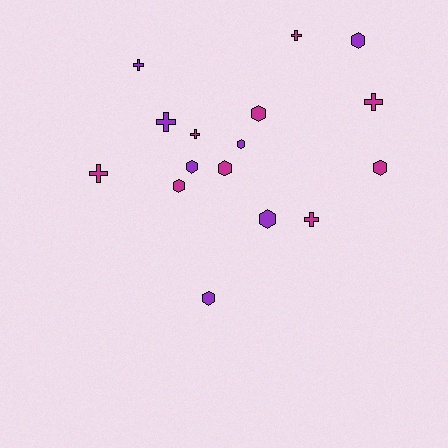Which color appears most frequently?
Magenta, with 9 objects.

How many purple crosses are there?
There are 2 purple crosses.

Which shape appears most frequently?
Hexagon, with 9 objects.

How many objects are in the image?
There are 16 objects.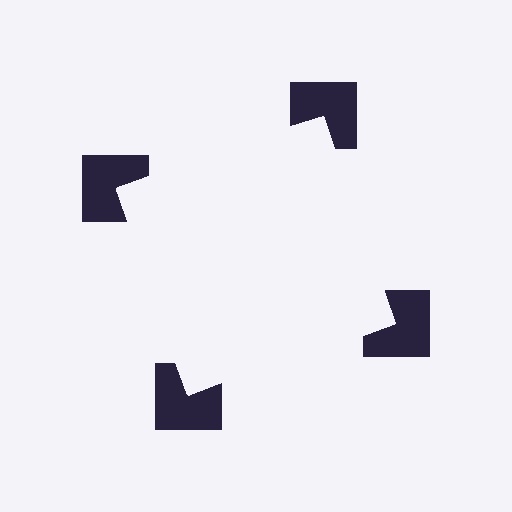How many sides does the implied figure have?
4 sides.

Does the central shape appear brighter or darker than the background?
It typically appears slightly brighter than the background, even though no actual brightness change is drawn.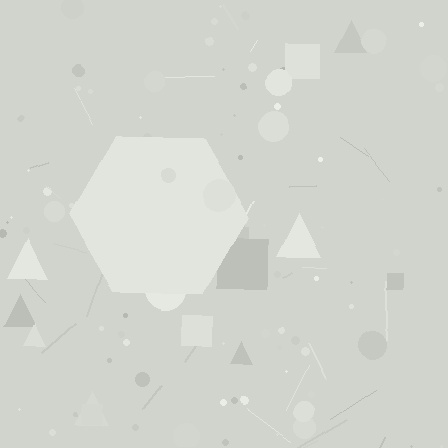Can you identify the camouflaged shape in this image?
The camouflaged shape is a hexagon.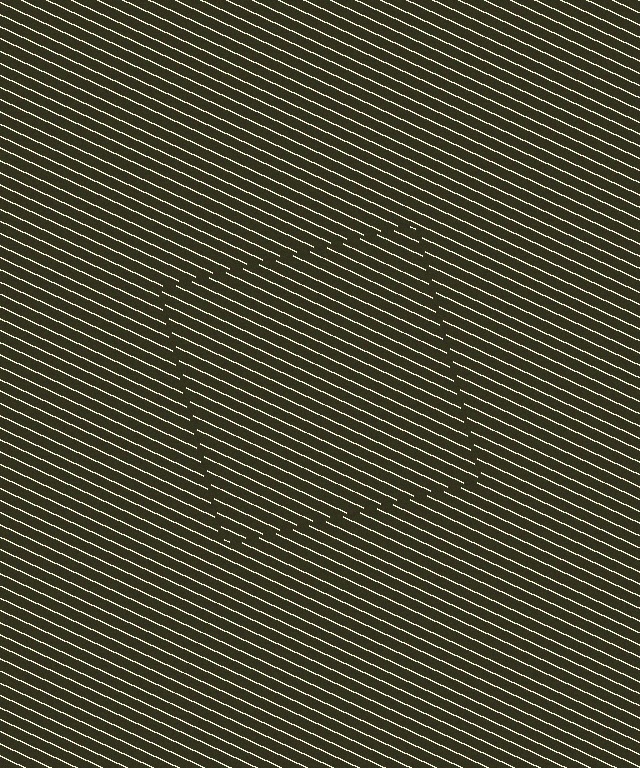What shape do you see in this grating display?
An illusory square. The interior of the shape contains the same grating, shifted by half a period — the contour is defined by the phase discontinuity where line-ends from the inner and outer gratings abut.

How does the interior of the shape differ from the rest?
The interior of the shape contains the same grating, shifted by half a period — the contour is defined by the phase discontinuity where line-ends from the inner and outer gratings abut.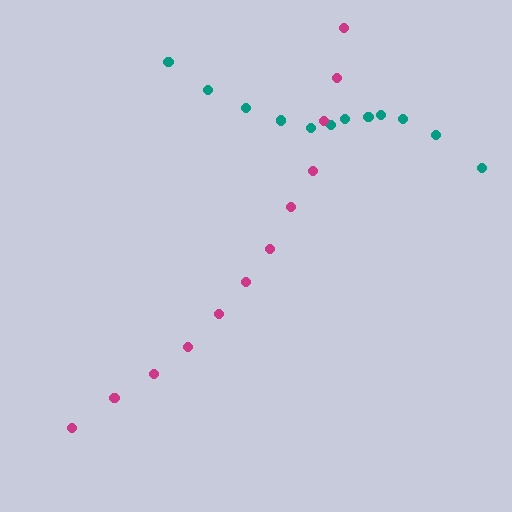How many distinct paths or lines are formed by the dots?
There are 2 distinct paths.